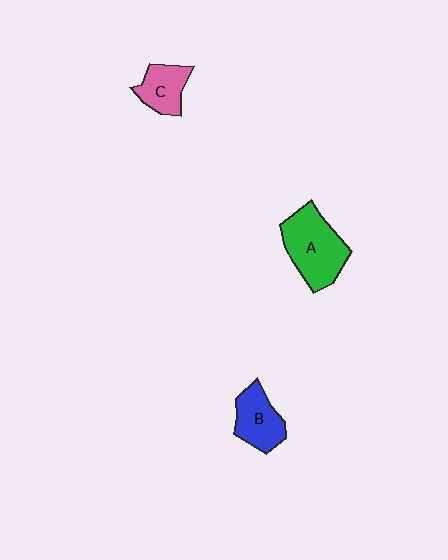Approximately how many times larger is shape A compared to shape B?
Approximately 1.5 times.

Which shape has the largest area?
Shape A (green).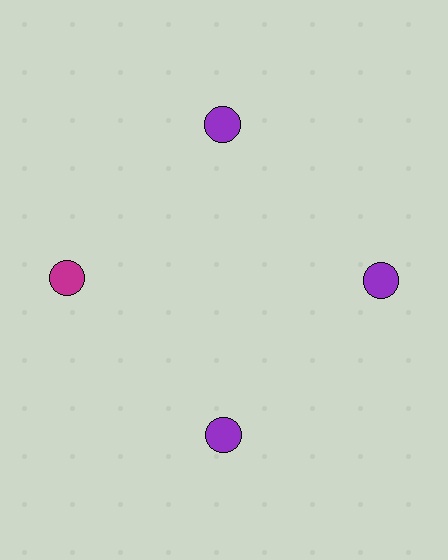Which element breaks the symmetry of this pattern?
The magenta circle at roughly the 9 o'clock position breaks the symmetry. All other shapes are purple circles.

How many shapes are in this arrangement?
There are 4 shapes arranged in a ring pattern.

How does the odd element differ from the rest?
It has a different color: magenta instead of purple.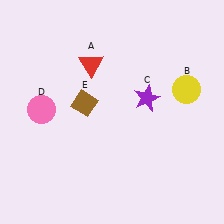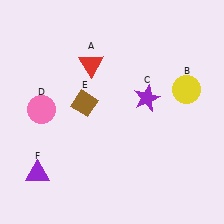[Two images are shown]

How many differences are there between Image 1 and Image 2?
There is 1 difference between the two images.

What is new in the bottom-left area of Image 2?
A purple triangle (F) was added in the bottom-left area of Image 2.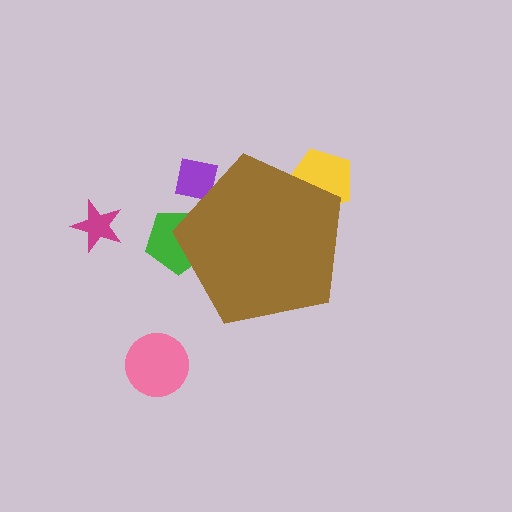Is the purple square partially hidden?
Yes, the purple square is partially hidden behind the brown pentagon.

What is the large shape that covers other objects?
A brown pentagon.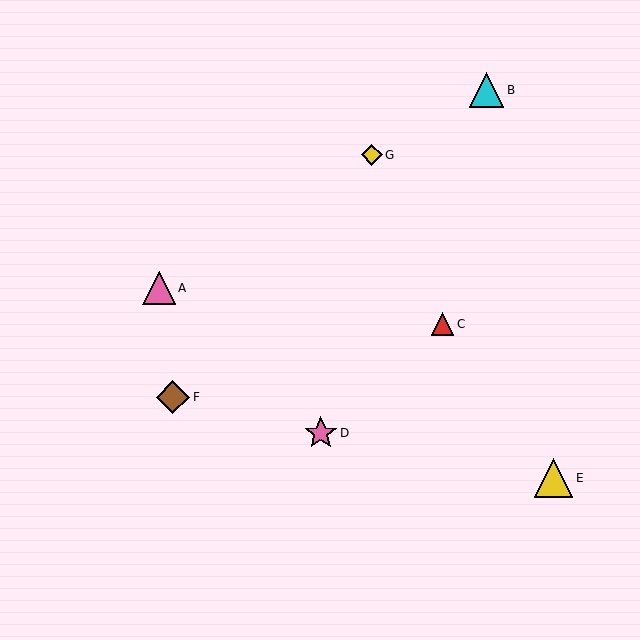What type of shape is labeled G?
Shape G is a yellow diamond.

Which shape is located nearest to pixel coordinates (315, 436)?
The pink star (labeled D) at (321, 433) is nearest to that location.